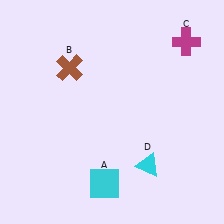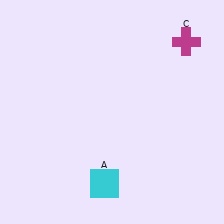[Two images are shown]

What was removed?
The cyan triangle (D), the brown cross (B) were removed in Image 2.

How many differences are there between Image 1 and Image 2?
There are 2 differences between the two images.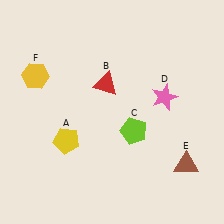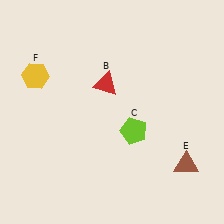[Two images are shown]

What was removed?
The yellow pentagon (A), the pink star (D) were removed in Image 2.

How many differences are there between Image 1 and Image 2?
There are 2 differences between the two images.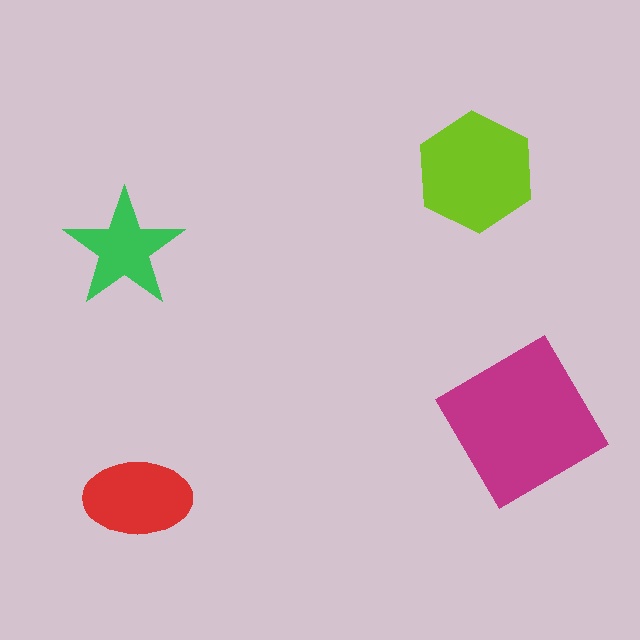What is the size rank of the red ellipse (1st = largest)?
3rd.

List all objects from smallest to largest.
The green star, the red ellipse, the lime hexagon, the magenta diamond.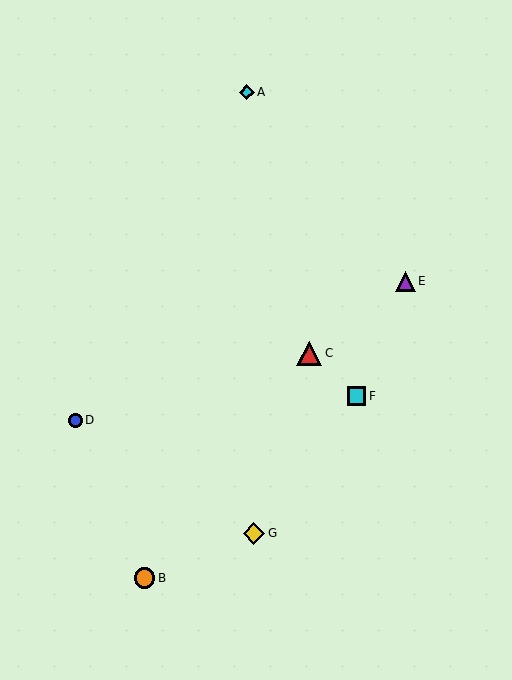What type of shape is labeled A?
Shape A is a cyan diamond.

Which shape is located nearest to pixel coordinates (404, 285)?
The purple triangle (labeled E) at (405, 281) is nearest to that location.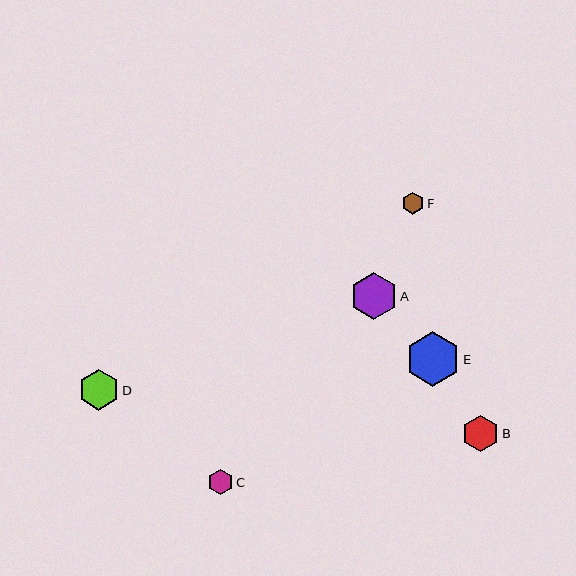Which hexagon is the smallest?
Hexagon F is the smallest with a size of approximately 22 pixels.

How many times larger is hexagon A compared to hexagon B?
Hexagon A is approximately 1.3 times the size of hexagon B.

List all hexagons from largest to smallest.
From largest to smallest: E, A, D, B, C, F.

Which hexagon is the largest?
Hexagon E is the largest with a size of approximately 55 pixels.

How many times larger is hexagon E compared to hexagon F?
Hexagon E is approximately 2.5 times the size of hexagon F.